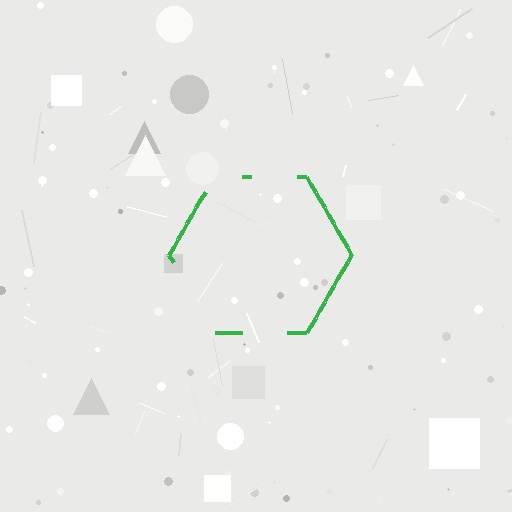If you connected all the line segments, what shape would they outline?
They would outline a hexagon.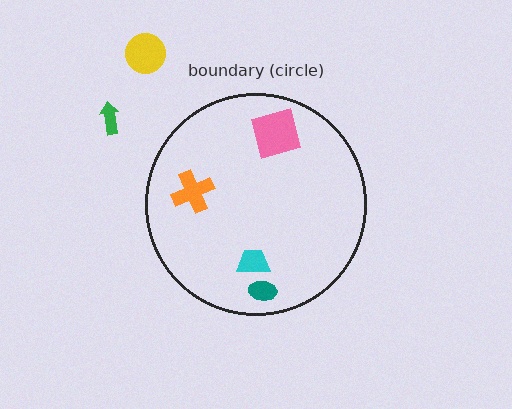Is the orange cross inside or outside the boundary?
Inside.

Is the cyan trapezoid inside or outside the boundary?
Inside.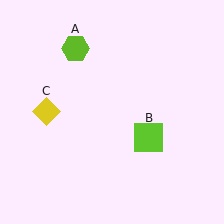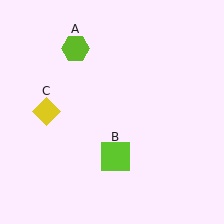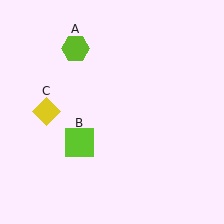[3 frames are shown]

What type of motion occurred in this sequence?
The lime square (object B) rotated clockwise around the center of the scene.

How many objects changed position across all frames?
1 object changed position: lime square (object B).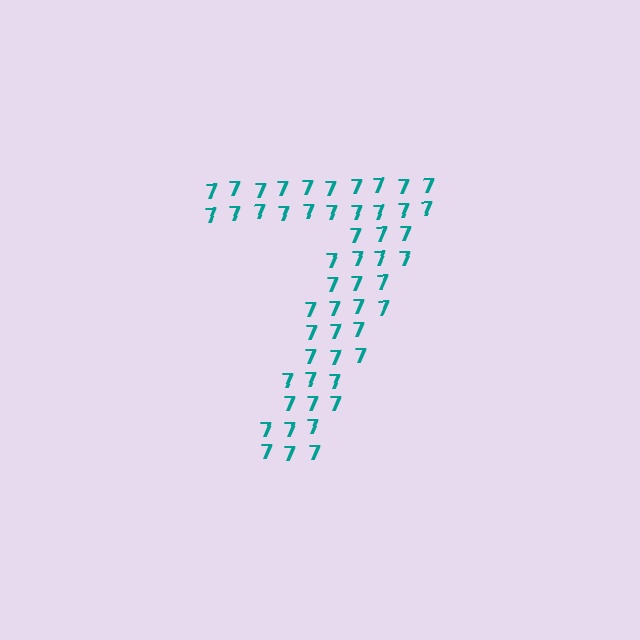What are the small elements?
The small elements are digit 7's.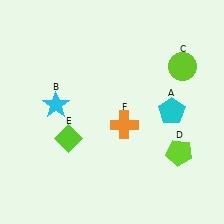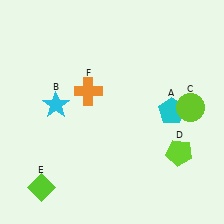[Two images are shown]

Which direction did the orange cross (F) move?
The orange cross (F) moved left.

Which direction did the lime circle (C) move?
The lime circle (C) moved down.